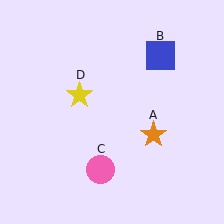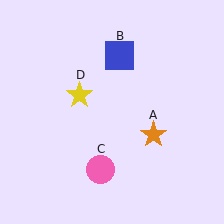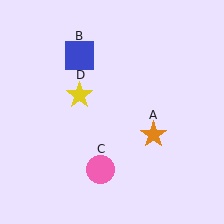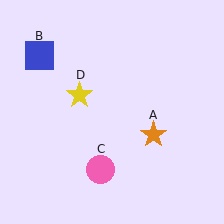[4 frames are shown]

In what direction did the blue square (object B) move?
The blue square (object B) moved left.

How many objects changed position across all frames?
1 object changed position: blue square (object B).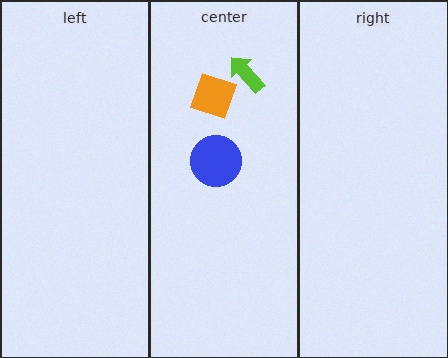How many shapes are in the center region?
3.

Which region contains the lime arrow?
The center region.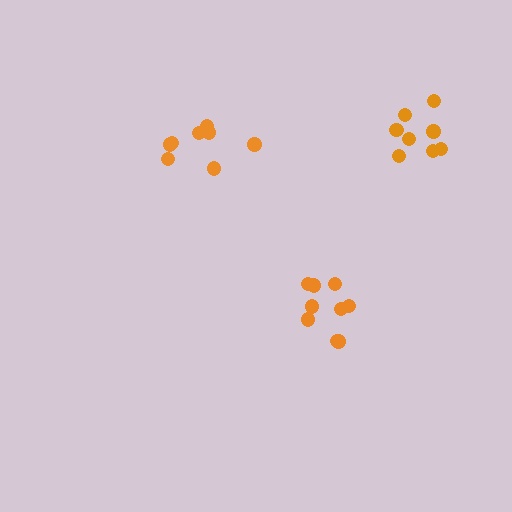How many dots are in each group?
Group 1: 9 dots, Group 2: 8 dots, Group 3: 8 dots (25 total).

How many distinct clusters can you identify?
There are 3 distinct clusters.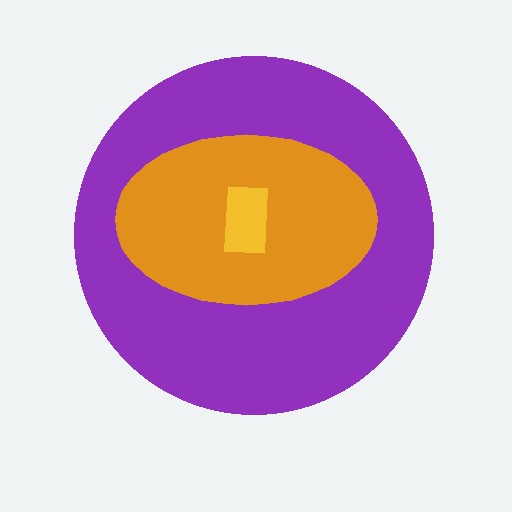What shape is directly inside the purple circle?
The orange ellipse.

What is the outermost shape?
The purple circle.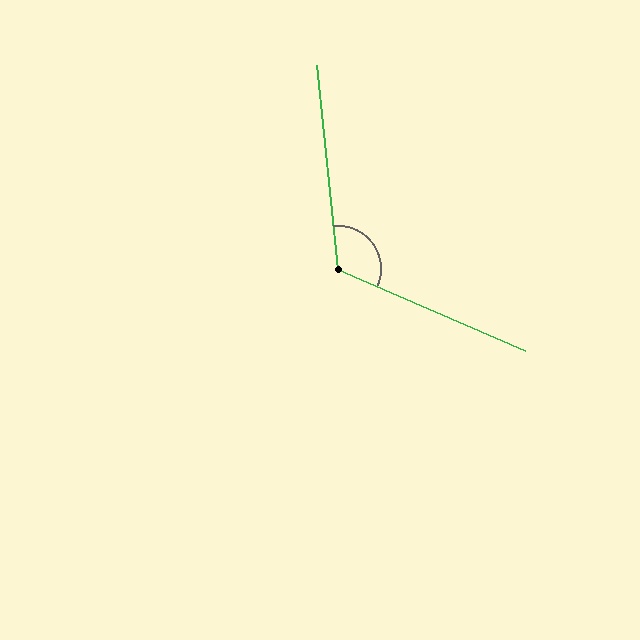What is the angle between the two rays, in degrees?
Approximately 119 degrees.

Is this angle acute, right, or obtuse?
It is obtuse.